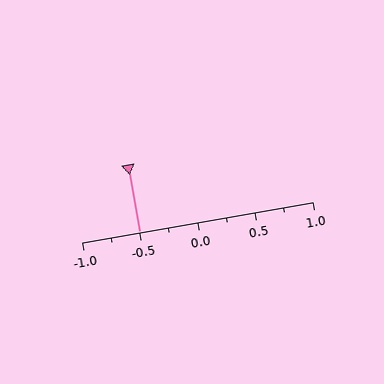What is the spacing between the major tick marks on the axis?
The major ticks are spaced 0.5 apart.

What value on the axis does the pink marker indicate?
The marker indicates approximately -0.5.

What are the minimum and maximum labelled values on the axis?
The axis runs from -1.0 to 1.0.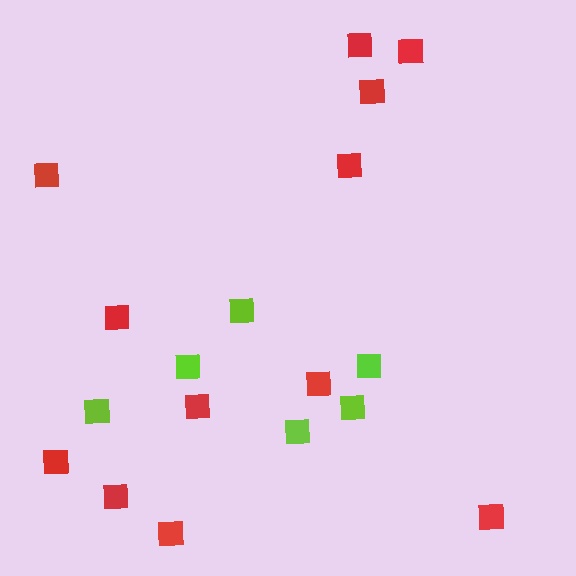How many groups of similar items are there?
There are 2 groups: one group of red squares (12) and one group of lime squares (6).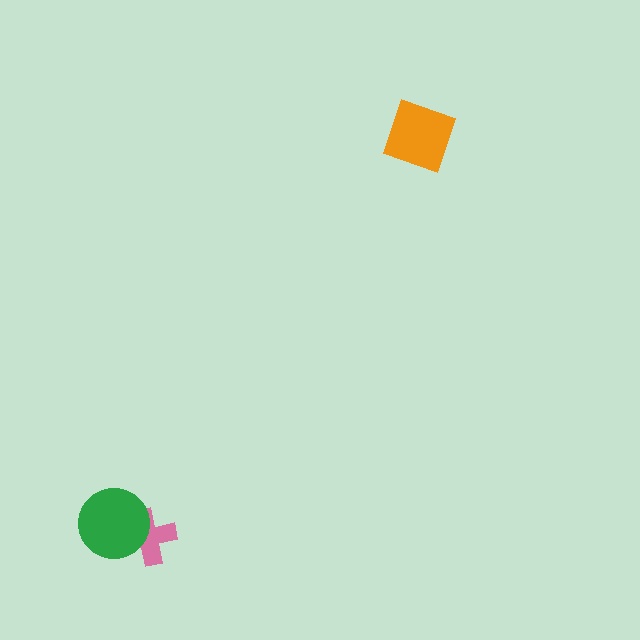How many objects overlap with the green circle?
1 object overlaps with the green circle.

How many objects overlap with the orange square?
0 objects overlap with the orange square.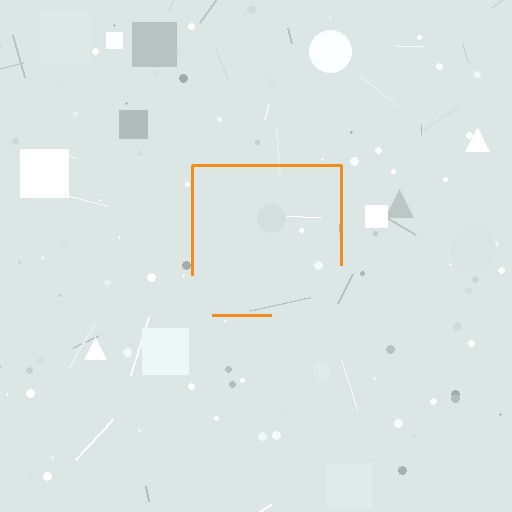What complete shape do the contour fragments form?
The contour fragments form a square.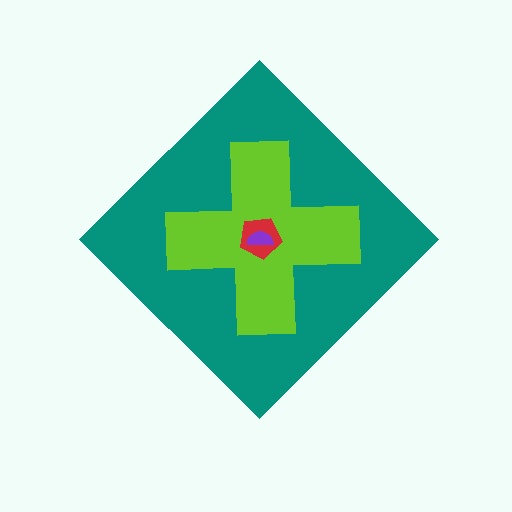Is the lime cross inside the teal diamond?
Yes.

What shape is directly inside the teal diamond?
The lime cross.